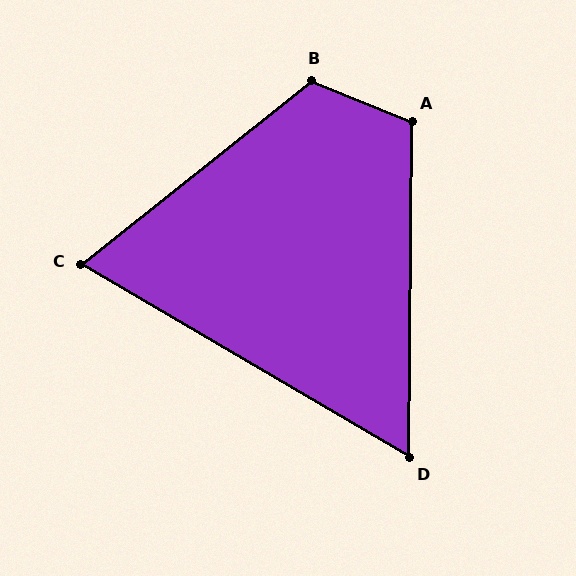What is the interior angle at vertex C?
Approximately 69 degrees (acute).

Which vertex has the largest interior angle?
B, at approximately 120 degrees.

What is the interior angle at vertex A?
Approximately 111 degrees (obtuse).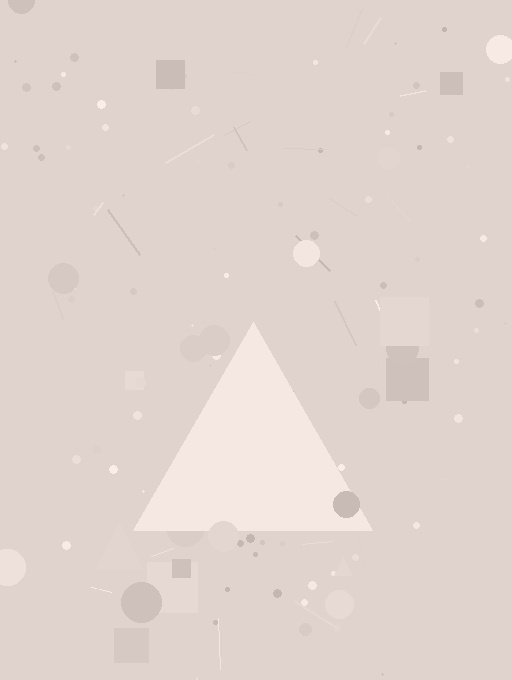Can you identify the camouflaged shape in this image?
The camouflaged shape is a triangle.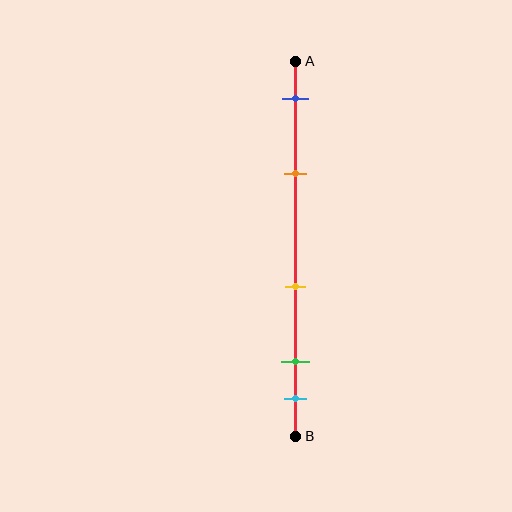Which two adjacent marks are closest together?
The green and cyan marks are the closest adjacent pair.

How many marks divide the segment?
There are 5 marks dividing the segment.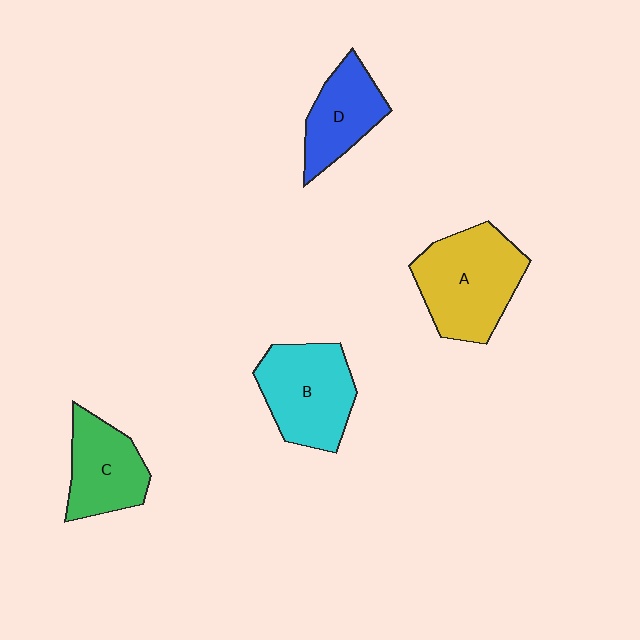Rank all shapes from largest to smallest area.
From largest to smallest: A (yellow), B (cyan), C (green), D (blue).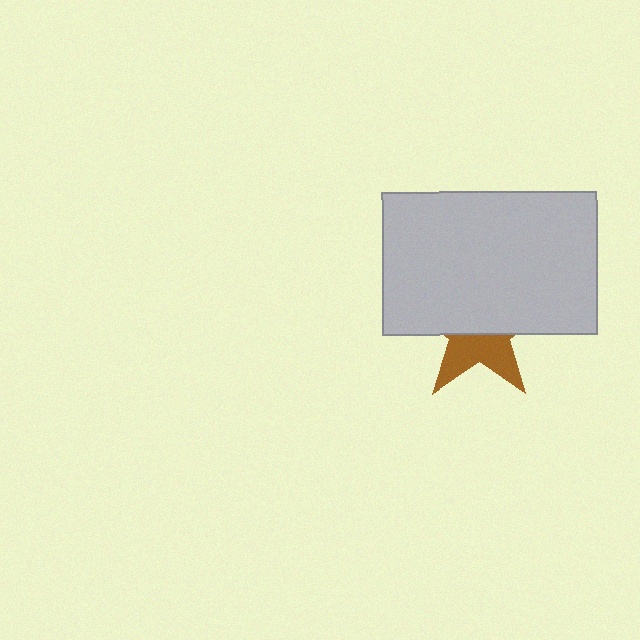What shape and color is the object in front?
The object in front is a light gray rectangle.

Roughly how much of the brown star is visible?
A small part of it is visible (roughly 41%).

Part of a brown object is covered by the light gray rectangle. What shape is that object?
It is a star.